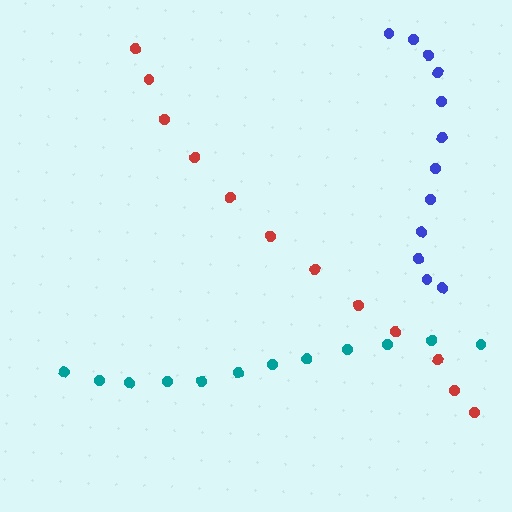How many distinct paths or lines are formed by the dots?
There are 3 distinct paths.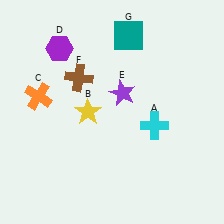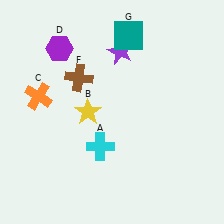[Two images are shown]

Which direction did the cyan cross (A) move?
The cyan cross (A) moved left.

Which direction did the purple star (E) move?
The purple star (E) moved up.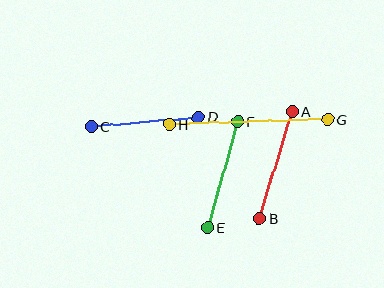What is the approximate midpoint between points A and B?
The midpoint is at approximately (276, 165) pixels.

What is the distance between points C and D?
The distance is approximately 107 pixels.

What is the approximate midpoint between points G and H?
The midpoint is at approximately (249, 122) pixels.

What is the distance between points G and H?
The distance is approximately 158 pixels.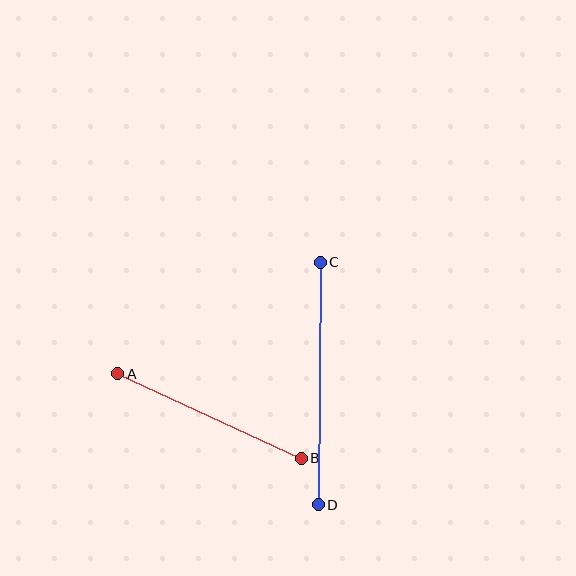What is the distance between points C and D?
The distance is approximately 243 pixels.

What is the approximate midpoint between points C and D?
The midpoint is at approximately (319, 383) pixels.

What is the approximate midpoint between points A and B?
The midpoint is at approximately (209, 416) pixels.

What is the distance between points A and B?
The distance is approximately 202 pixels.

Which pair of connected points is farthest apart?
Points C and D are farthest apart.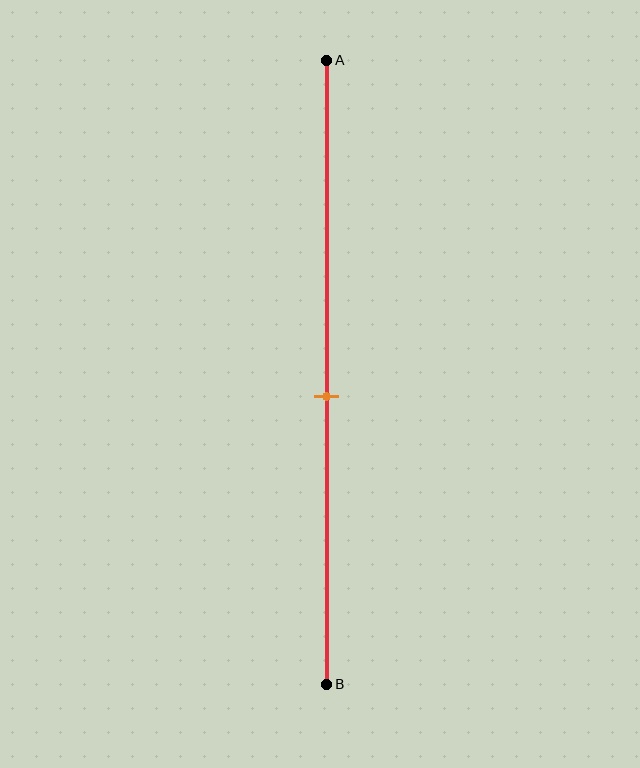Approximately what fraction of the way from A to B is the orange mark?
The orange mark is approximately 55% of the way from A to B.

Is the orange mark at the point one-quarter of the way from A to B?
No, the mark is at about 55% from A, not at the 25% one-quarter point.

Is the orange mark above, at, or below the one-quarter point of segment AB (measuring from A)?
The orange mark is below the one-quarter point of segment AB.